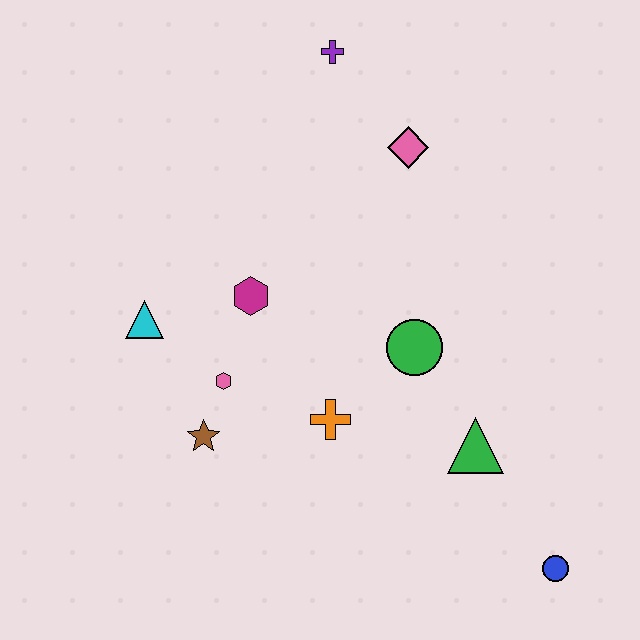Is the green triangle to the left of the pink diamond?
No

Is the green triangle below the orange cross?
Yes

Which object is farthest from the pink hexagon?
The blue circle is farthest from the pink hexagon.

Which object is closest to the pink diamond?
The purple cross is closest to the pink diamond.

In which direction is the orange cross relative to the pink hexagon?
The orange cross is to the right of the pink hexagon.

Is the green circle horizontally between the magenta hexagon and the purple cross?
No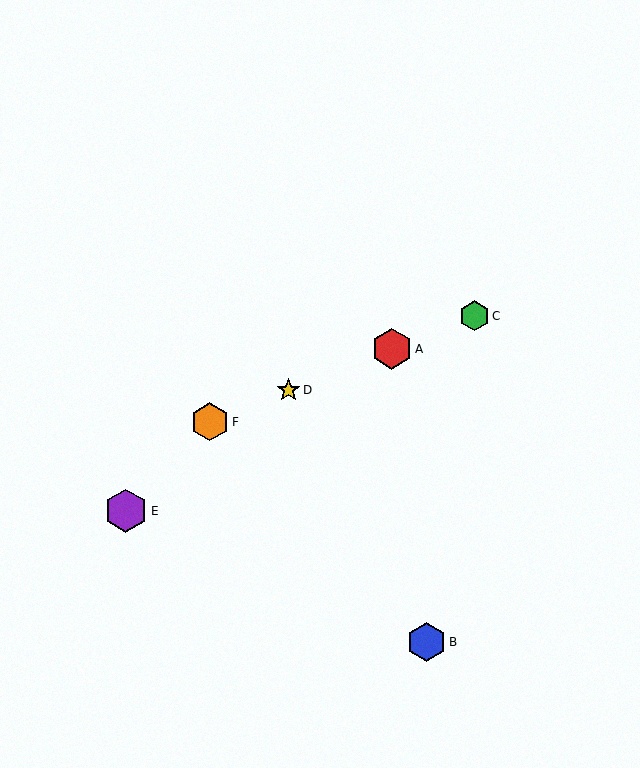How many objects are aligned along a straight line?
4 objects (A, C, D, F) are aligned along a straight line.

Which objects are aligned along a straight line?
Objects A, C, D, F are aligned along a straight line.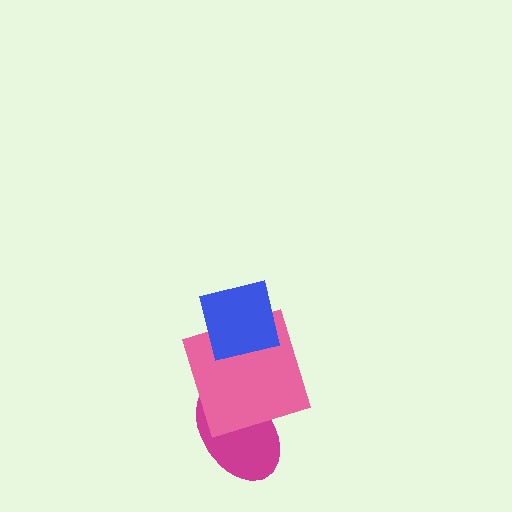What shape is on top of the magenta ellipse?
The pink square is on top of the magenta ellipse.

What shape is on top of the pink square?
The blue square is on top of the pink square.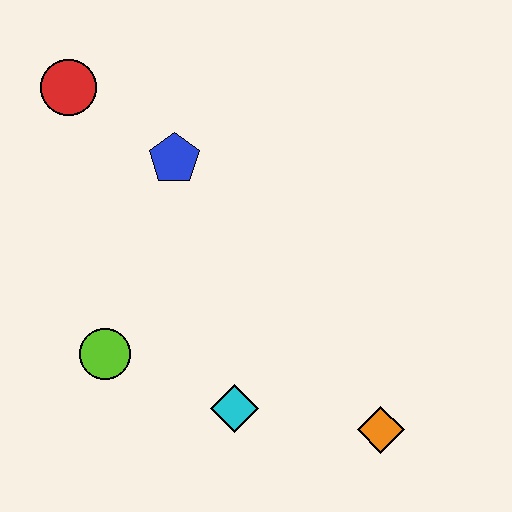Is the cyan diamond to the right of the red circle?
Yes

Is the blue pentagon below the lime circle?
No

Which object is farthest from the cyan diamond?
The red circle is farthest from the cyan diamond.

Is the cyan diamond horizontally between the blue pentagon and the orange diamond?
Yes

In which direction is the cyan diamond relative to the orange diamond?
The cyan diamond is to the left of the orange diamond.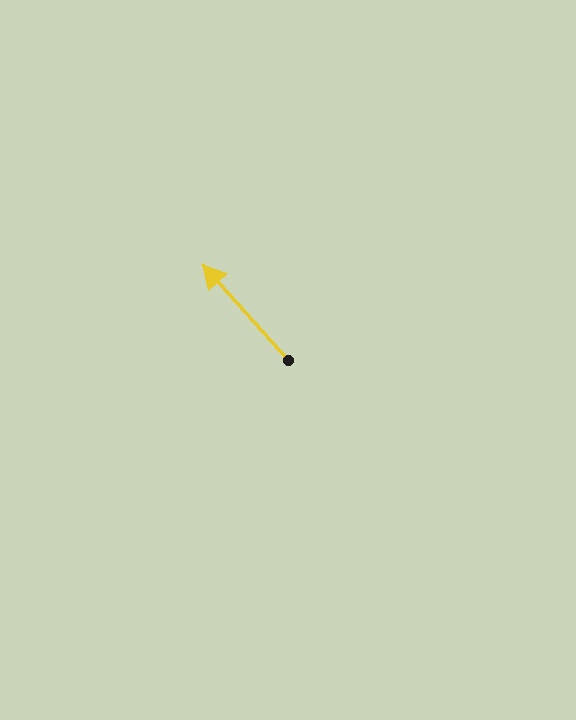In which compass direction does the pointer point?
Northwest.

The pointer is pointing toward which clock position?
Roughly 11 o'clock.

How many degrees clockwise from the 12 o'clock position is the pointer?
Approximately 318 degrees.